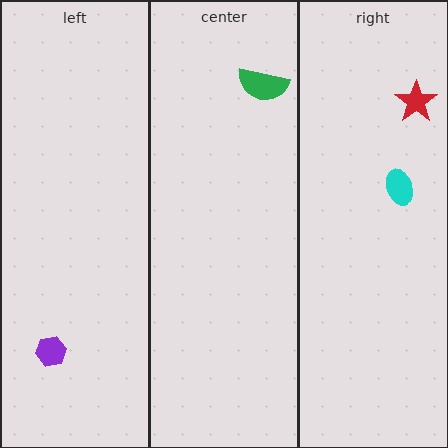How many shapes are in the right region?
2.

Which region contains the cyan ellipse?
The right region.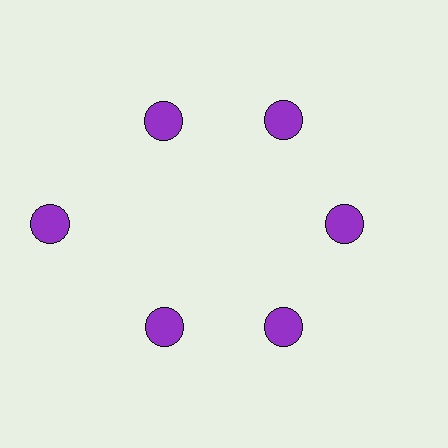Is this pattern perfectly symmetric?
No. The 6 purple circles are arranged in a ring, but one element near the 9 o'clock position is pushed outward from the center, breaking the 6-fold rotational symmetry.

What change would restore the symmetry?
The symmetry would be restored by moving it inward, back onto the ring so that all 6 circles sit at equal angles and equal distance from the center.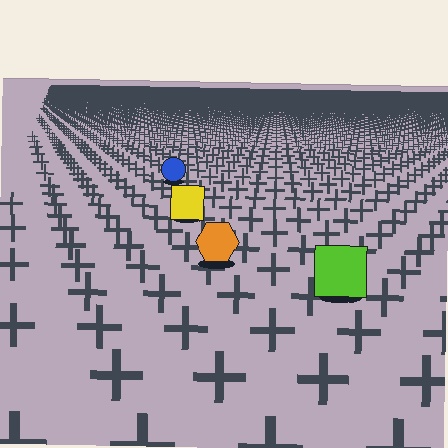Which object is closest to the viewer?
The lime square is closest. The texture marks near it are larger and more spread out.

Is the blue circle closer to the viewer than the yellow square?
No. The yellow square is closer — you can tell from the texture gradient: the ground texture is coarser near it.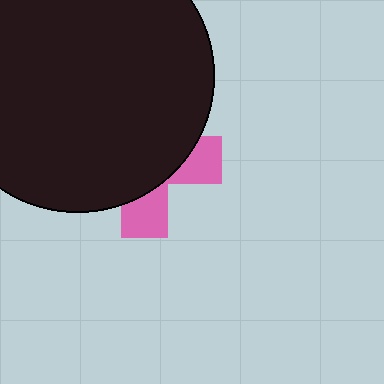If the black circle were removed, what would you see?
You would see the complete pink cross.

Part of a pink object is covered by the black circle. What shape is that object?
It is a cross.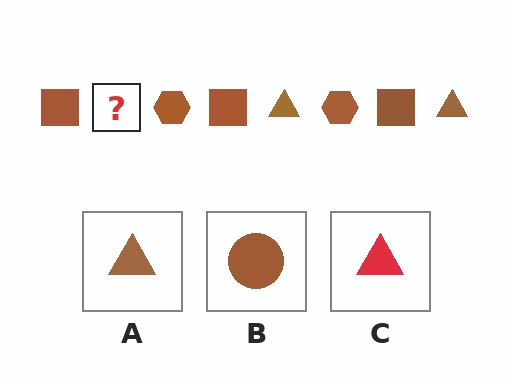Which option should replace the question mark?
Option A.